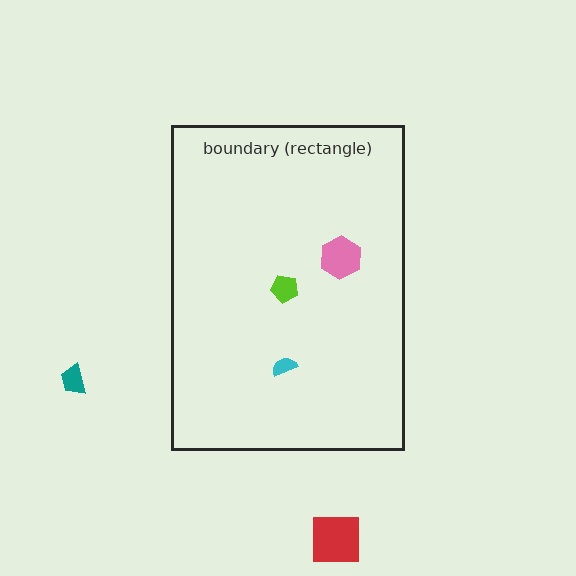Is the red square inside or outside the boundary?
Outside.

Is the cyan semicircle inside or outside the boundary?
Inside.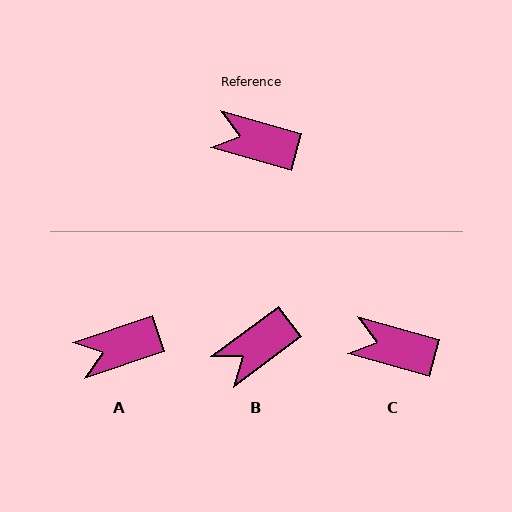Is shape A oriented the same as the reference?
No, it is off by about 34 degrees.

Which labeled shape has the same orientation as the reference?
C.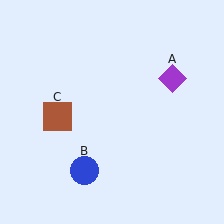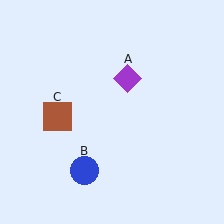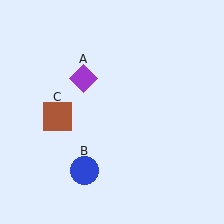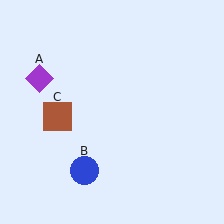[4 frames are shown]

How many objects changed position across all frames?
1 object changed position: purple diamond (object A).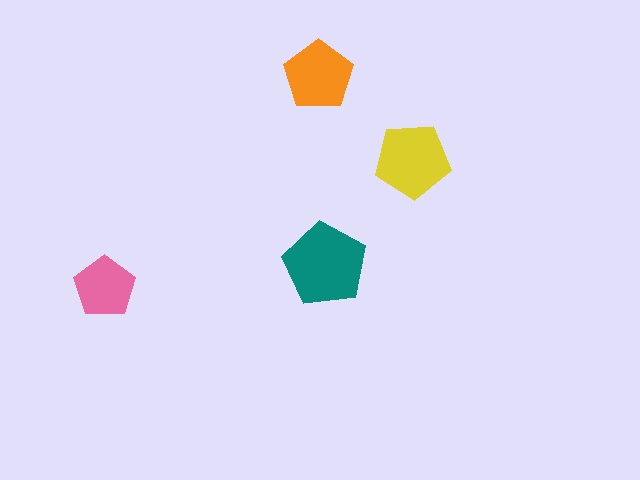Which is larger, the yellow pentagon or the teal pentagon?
The teal one.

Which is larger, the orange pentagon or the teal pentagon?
The teal one.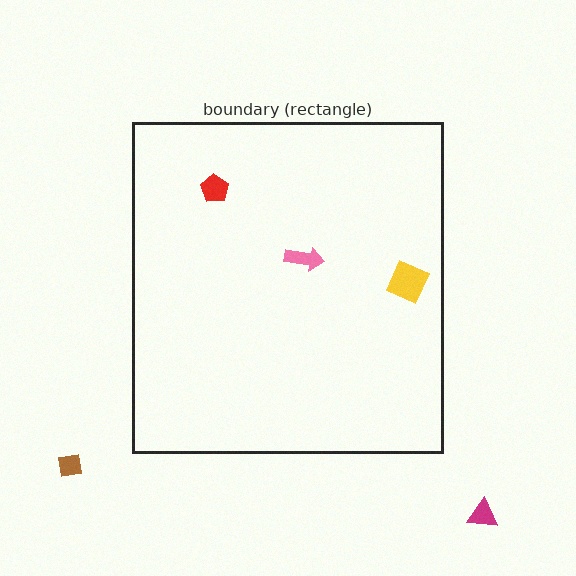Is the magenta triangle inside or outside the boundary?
Outside.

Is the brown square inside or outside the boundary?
Outside.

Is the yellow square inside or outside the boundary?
Inside.